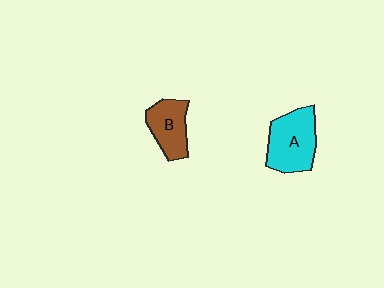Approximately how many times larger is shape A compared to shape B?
Approximately 1.4 times.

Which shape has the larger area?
Shape A (cyan).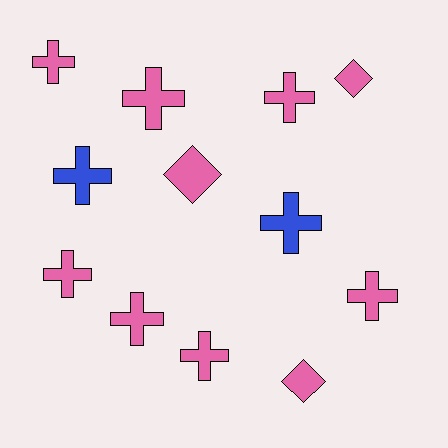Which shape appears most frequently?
Cross, with 9 objects.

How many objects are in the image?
There are 12 objects.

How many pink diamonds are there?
There are 3 pink diamonds.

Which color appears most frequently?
Pink, with 10 objects.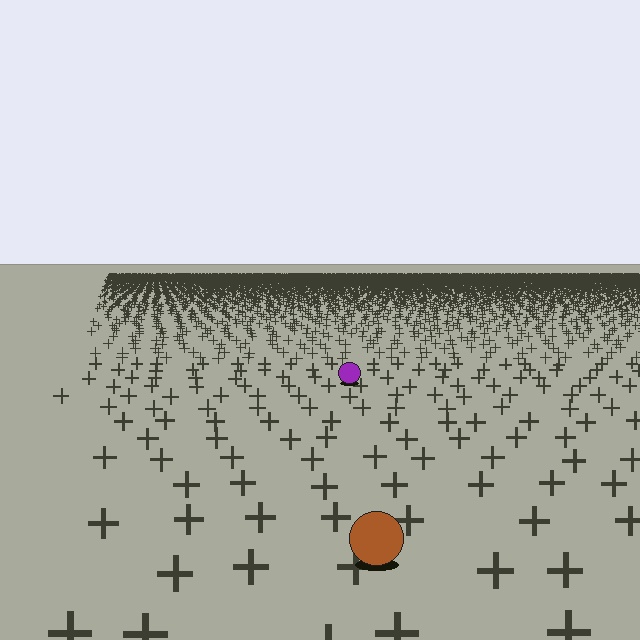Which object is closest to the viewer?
The brown circle is closest. The texture marks near it are larger and more spread out.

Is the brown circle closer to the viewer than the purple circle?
Yes. The brown circle is closer — you can tell from the texture gradient: the ground texture is coarser near it.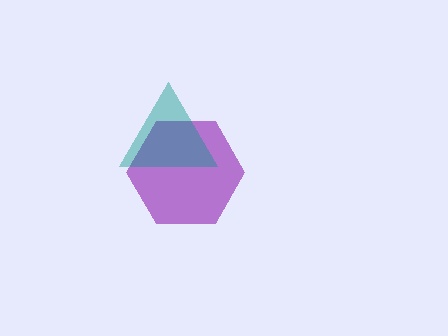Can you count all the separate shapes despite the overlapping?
Yes, there are 2 separate shapes.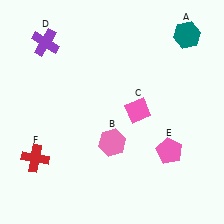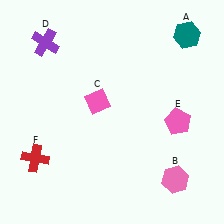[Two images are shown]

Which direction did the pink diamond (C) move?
The pink diamond (C) moved left.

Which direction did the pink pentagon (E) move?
The pink pentagon (E) moved up.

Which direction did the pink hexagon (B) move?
The pink hexagon (B) moved right.